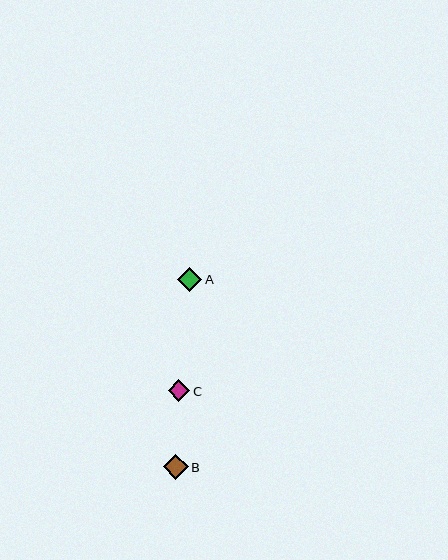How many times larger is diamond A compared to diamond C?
Diamond A is approximately 1.1 times the size of diamond C.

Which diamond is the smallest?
Diamond C is the smallest with a size of approximately 21 pixels.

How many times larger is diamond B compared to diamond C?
Diamond B is approximately 1.1 times the size of diamond C.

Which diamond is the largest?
Diamond B is the largest with a size of approximately 25 pixels.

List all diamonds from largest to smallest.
From largest to smallest: B, A, C.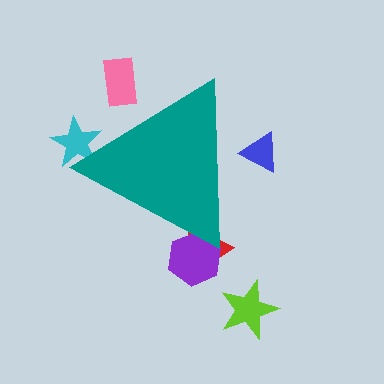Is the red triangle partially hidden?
Yes, the red triangle is partially hidden behind the teal triangle.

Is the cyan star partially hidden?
Yes, the cyan star is partially hidden behind the teal triangle.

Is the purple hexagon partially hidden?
Yes, the purple hexagon is partially hidden behind the teal triangle.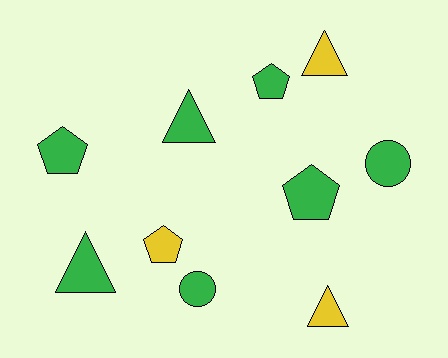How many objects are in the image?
There are 10 objects.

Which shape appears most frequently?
Pentagon, with 4 objects.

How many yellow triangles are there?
There are 2 yellow triangles.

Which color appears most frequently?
Green, with 7 objects.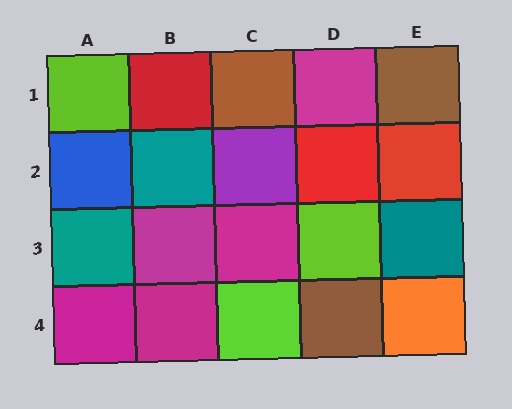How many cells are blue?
1 cell is blue.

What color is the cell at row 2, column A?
Blue.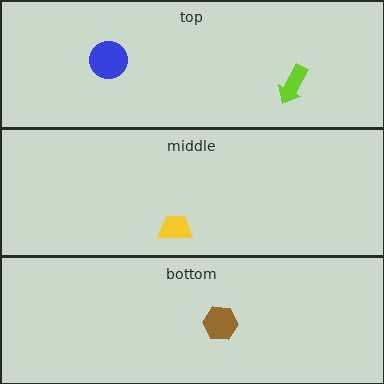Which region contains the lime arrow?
The top region.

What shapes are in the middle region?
The yellow trapezoid.